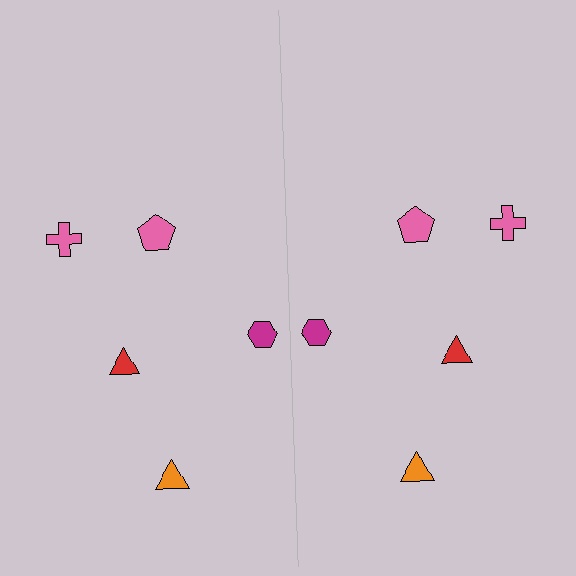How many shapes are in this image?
There are 10 shapes in this image.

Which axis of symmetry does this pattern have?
The pattern has a vertical axis of symmetry running through the center of the image.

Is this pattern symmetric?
Yes, this pattern has bilateral (reflection) symmetry.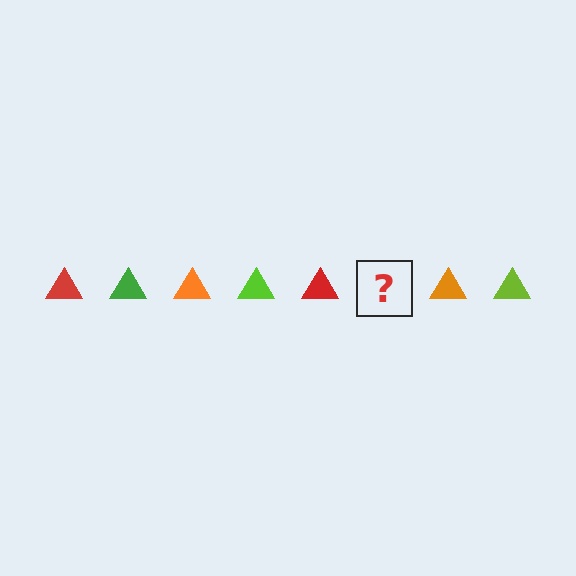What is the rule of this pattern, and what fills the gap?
The rule is that the pattern cycles through red, green, orange, lime triangles. The gap should be filled with a green triangle.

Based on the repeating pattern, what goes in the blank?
The blank should be a green triangle.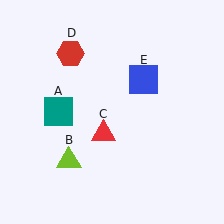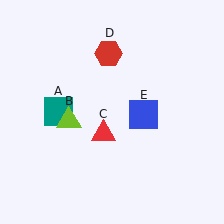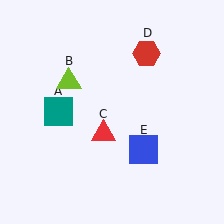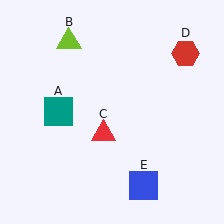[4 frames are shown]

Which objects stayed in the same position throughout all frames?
Teal square (object A) and red triangle (object C) remained stationary.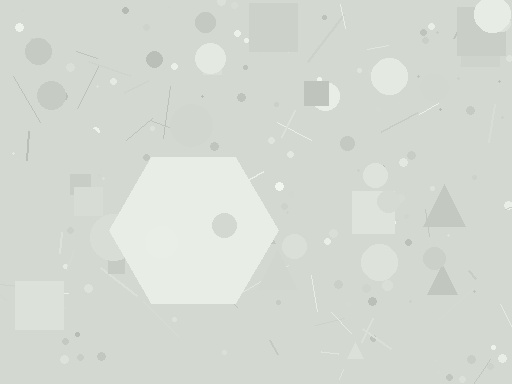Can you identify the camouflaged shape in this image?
The camouflaged shape is a hexagon.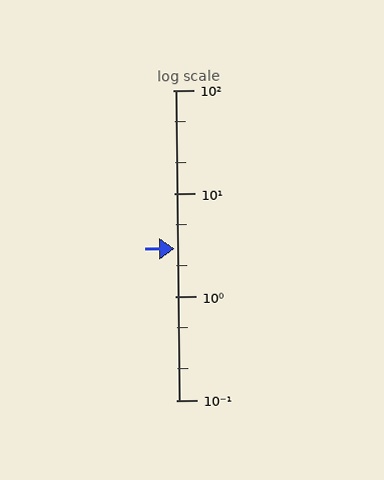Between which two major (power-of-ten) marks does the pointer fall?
The pointer is between 1 and 10.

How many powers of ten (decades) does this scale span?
The scale spans 3 decades, from 0.1 to 100.